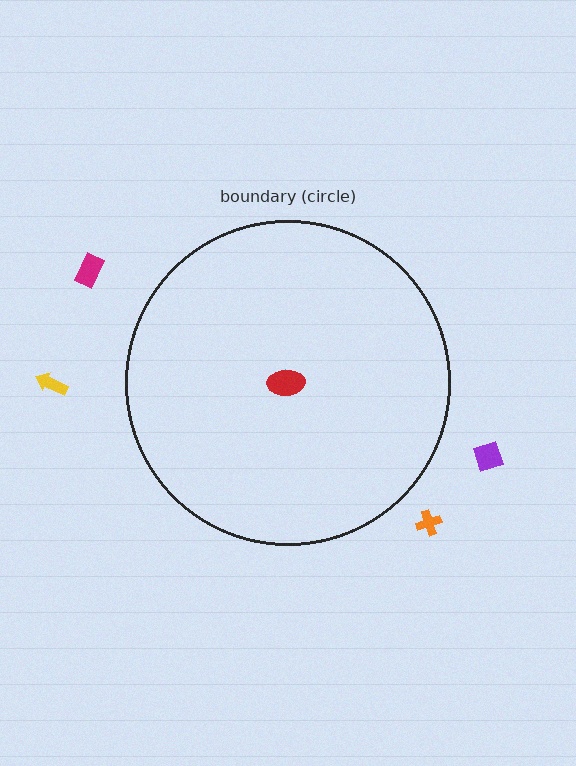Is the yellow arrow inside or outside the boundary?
Outside.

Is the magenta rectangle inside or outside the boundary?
Outside.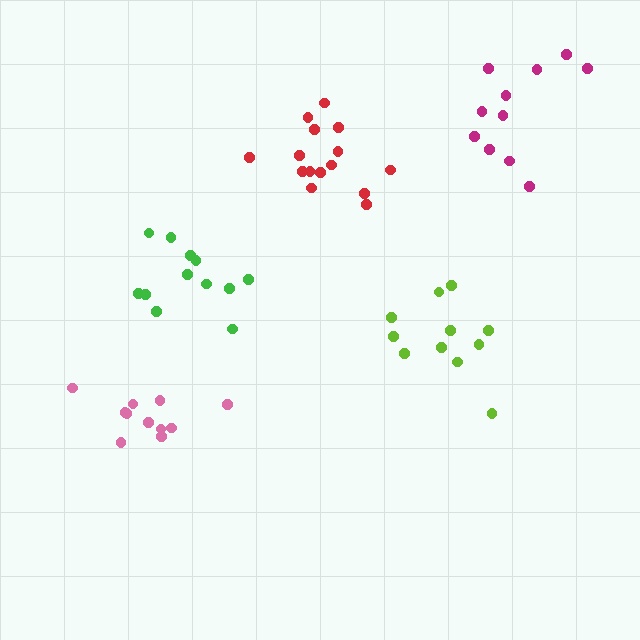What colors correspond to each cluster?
The clusters are colored: green, red, magenta, lime, pink.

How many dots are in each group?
Group 1: 12 dots, Group 2: 15 dots, Group 3: 11 dots, Group 4: 11 dots, Group 5: 11 dots (60 total).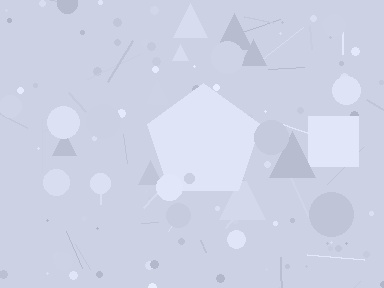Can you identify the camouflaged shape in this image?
The camouflaged shape is a pentagon.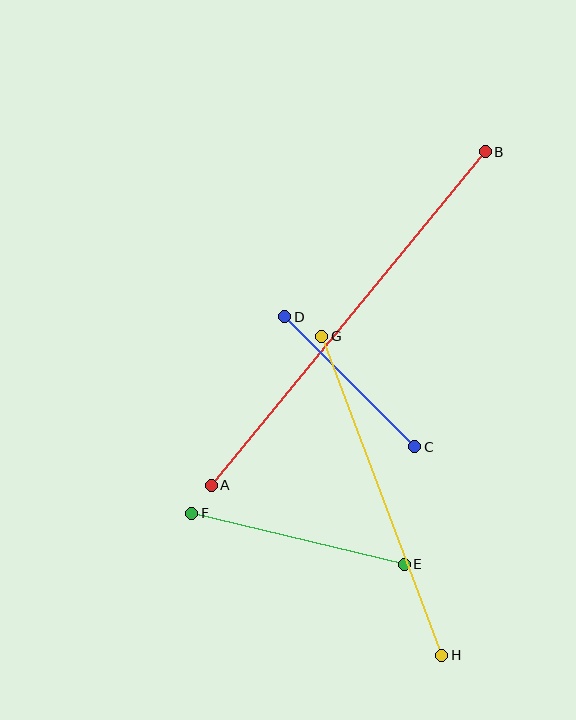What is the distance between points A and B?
The distance is approximately 432 pixels.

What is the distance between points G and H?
The distance is approximately 341 pixels.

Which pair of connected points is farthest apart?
Points A and B are farthest apart.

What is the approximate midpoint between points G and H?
The midpoint is at approximately (382, 496) pixels.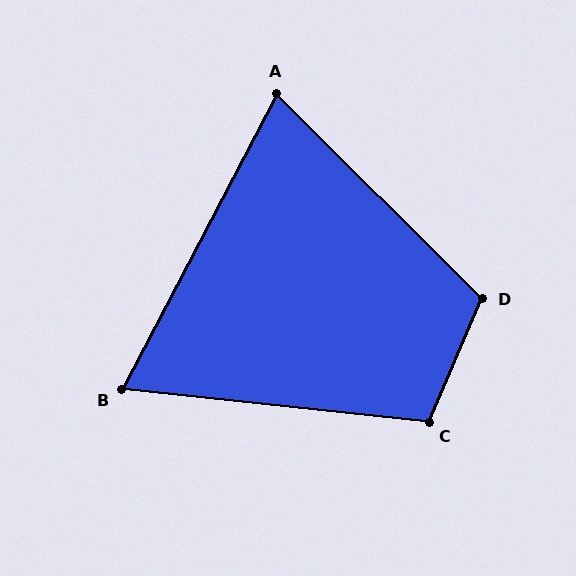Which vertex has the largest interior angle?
D, at approximately 112 degrees.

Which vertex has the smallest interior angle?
B, at approximately 68 degrees.